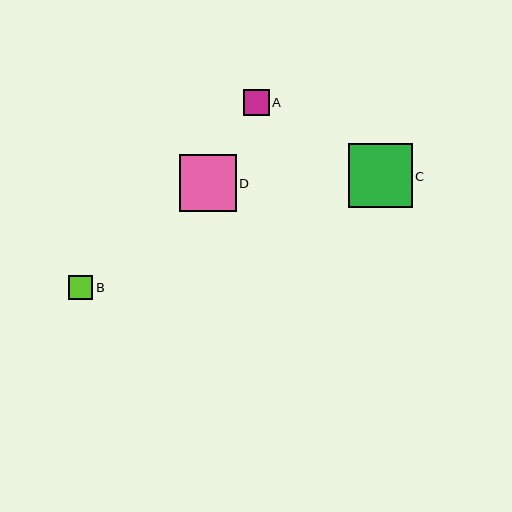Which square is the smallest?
Square B is the smallest with a size of approximately 24 pixels.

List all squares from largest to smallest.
From largest to smallest: C, D, A, B.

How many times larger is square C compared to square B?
Square C is approximately 2.7 times the size of square B.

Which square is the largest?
Square C is the largest with a size of approximately 64 pixels.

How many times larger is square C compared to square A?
Square C is approximately 2.4 times the size of square A.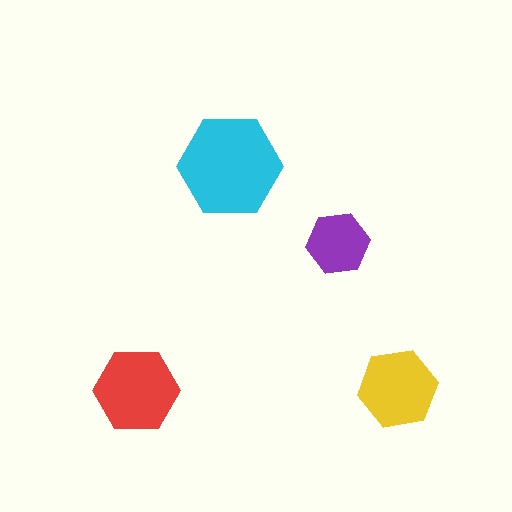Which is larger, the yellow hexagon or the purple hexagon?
The yellow one.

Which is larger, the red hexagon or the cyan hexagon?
The cyan one.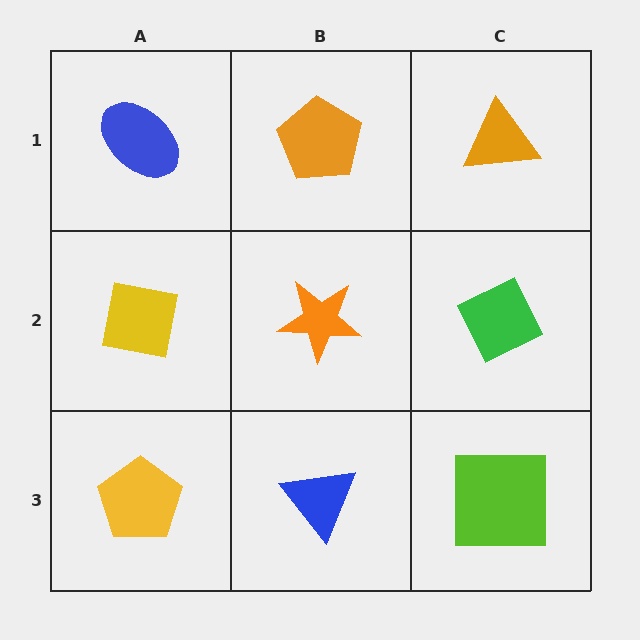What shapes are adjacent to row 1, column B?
An orange star (row 2, column B), a blue ellipse (row 1, column A), an orange triangle (row 1, column C).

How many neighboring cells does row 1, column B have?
3.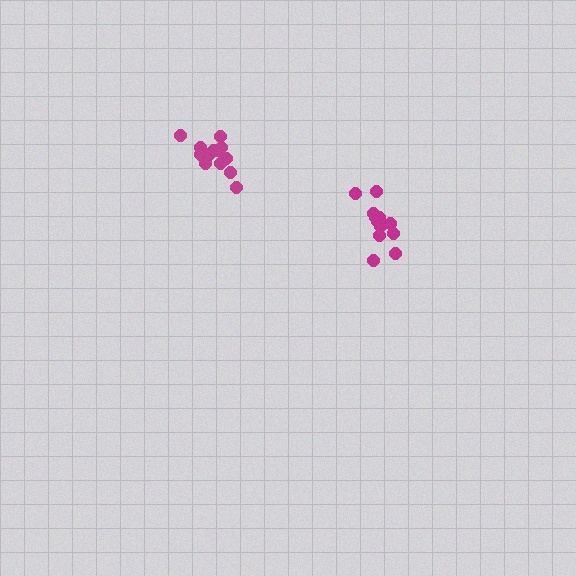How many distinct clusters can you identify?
There are 2 distinct clusters.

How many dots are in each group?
Group 1: 13 dots, Group 2: 12 dots (25 total).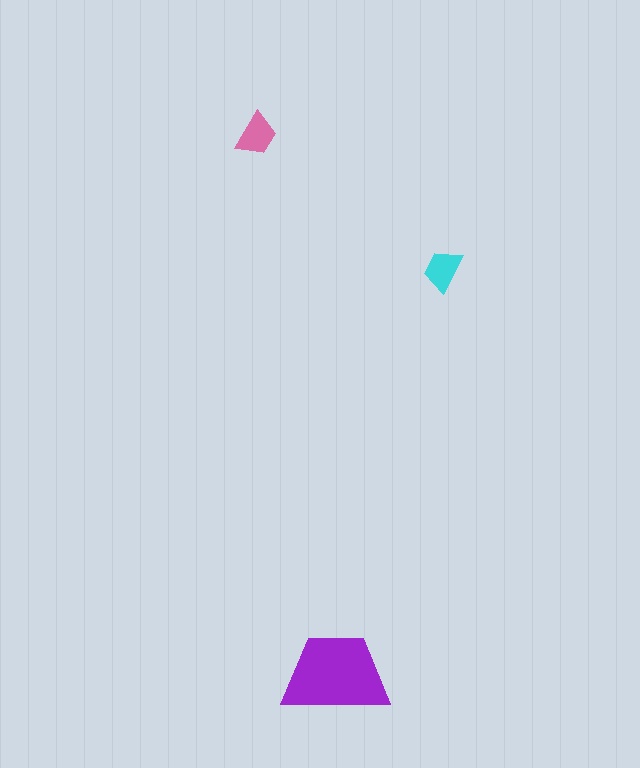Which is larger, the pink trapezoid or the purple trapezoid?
The purple one.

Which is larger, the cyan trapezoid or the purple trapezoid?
The purple one.